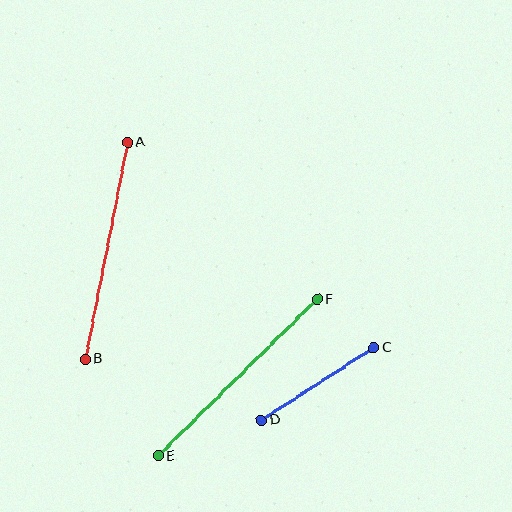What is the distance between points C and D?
The distance is approximately 134 pixels.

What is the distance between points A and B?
The distance is approximately 221 pixels.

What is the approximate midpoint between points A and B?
The midpoint is at approximately (106, 251) pixels.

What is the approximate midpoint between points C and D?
The midpoint is at approximately (317, 384) pixels.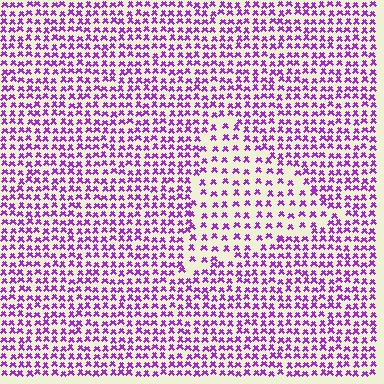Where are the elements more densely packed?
The elements are more densely packed outside the triangle boundary.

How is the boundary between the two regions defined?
The boundary is defined by a change in element density (approximately 1.7x ratio). All elements are the same color, size, and shape.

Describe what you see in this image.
The image contains small purple elements arranged at two different densities. A triangle-shaped region is visible where the elements are less densely packed than the surrounding area.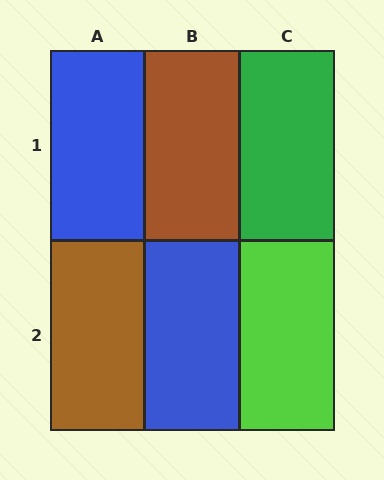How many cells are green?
1 cell is green.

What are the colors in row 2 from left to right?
Brown, blue, lime.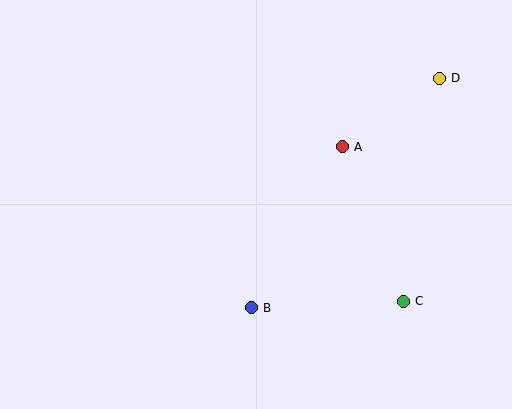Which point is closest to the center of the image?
Point B at (251, 308) is closest to the center.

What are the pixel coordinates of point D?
Point D is at (439, 78).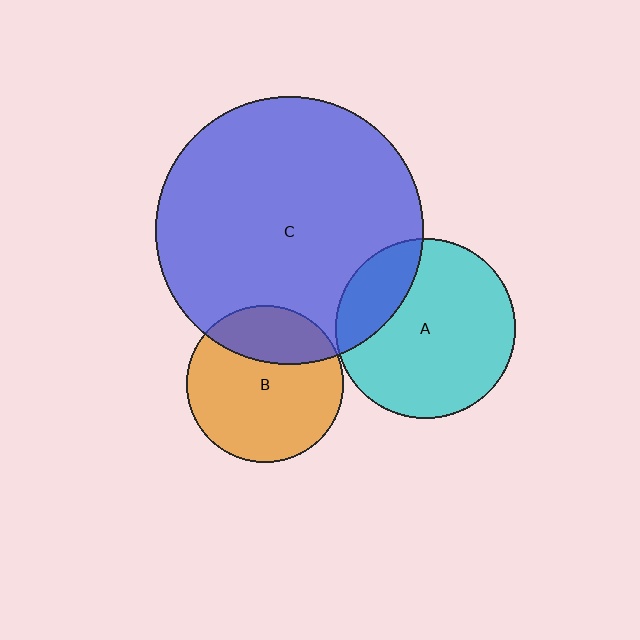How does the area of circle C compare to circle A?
Approximately 2.2 times.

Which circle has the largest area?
Circle C (blue).